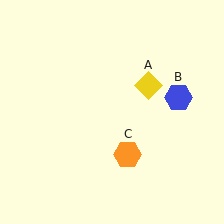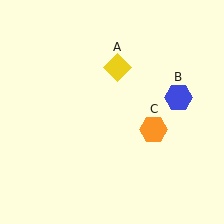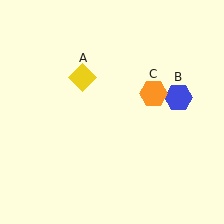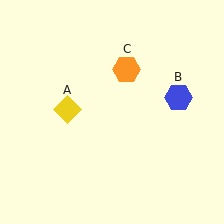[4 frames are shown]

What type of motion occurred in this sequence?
The yellow diamond (object A), orange hexagon (object C) rotated counterclockwise around the center of the scene.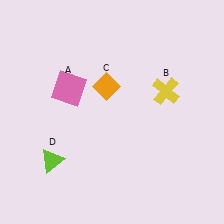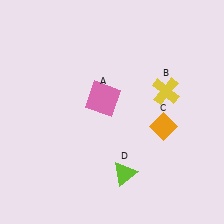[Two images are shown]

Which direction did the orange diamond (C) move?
The orange diamond (C) moved right.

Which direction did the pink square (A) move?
The pink square (A) moved right.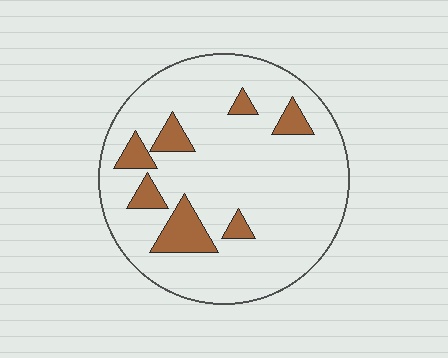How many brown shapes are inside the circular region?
7.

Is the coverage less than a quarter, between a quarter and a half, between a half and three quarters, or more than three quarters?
Less than a quarter.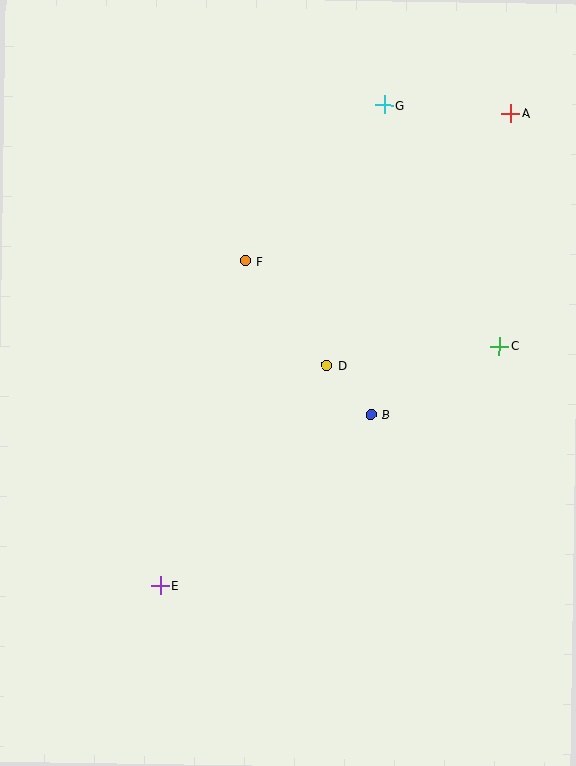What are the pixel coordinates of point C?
Point C is at (499, 346).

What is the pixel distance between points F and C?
The distance between F and C is 268 pixels.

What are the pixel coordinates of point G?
Point G is at (384, 105).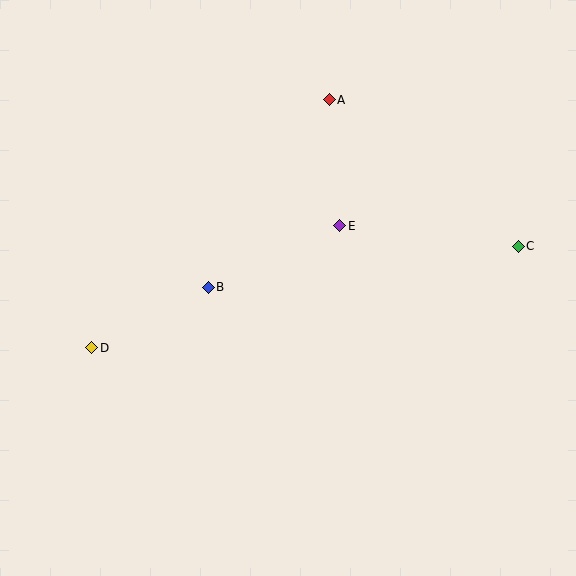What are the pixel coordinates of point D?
Point D is at (92, 348).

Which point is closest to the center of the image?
Point B at (208, 287) is closest to the center.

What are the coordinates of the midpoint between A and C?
The midpoint between A and C is at (424, 173).